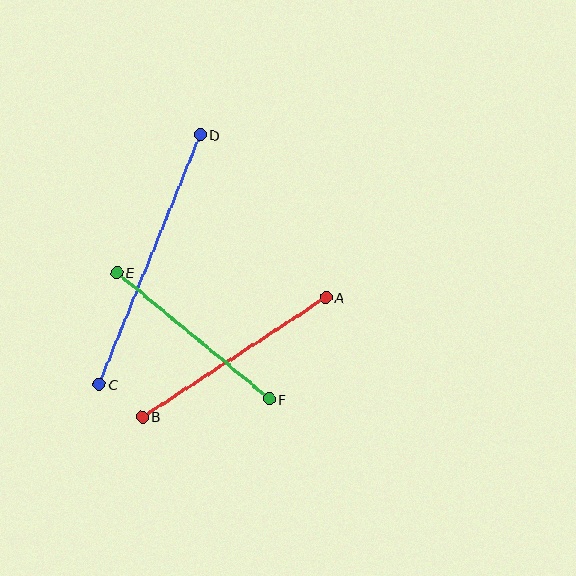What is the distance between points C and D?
The distance is approximately 269 pixels.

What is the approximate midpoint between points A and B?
The midpoint is at approximately (234, 357) pixels.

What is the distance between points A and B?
The distance is approximately 219 pixels.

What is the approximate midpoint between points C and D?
The midpoint is at approximately (150, 260) pixels.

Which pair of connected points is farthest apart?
Points C and D are farthest apart.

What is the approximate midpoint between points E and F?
The midpoint is at approximately (193, 336) pixels.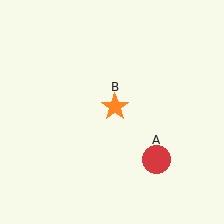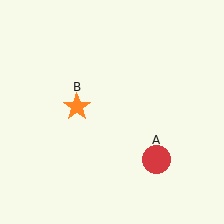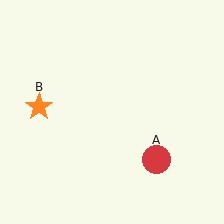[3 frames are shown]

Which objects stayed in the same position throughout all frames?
Red circle (object A) remained stationary.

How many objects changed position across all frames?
1 object changed position: orange star (object B).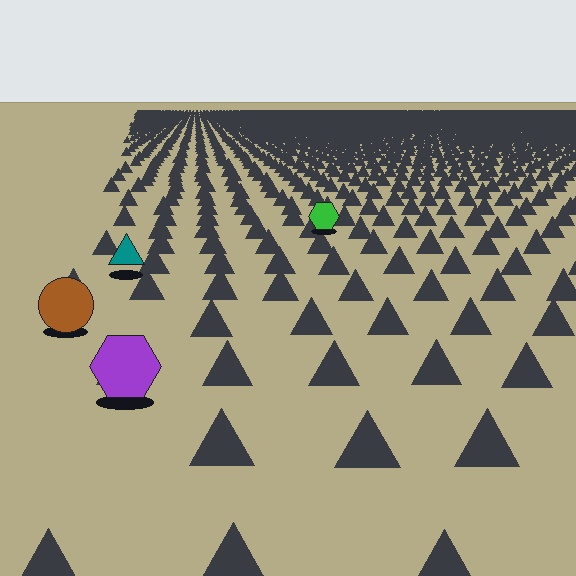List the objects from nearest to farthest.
From nearest to farthest: the purple hexagon, the brown circle, the teal triangle, the green hexagon.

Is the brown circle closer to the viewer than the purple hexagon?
No. The purple hexagon is closer — you can tell from the texture gradient: the ground texture is coarser near it.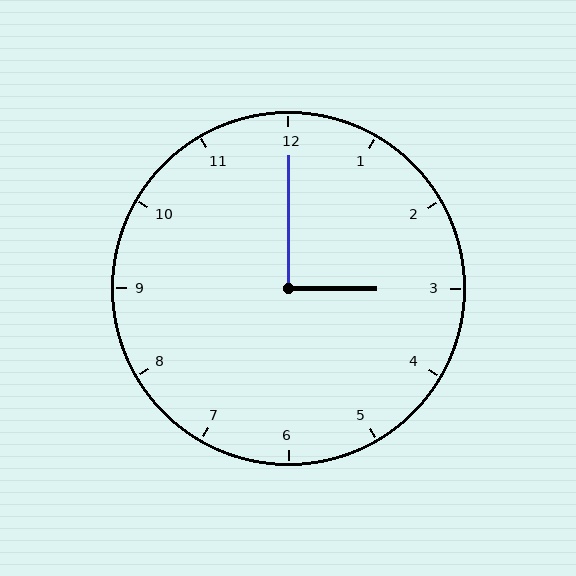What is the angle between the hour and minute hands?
Approximately 90 degrees.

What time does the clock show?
3:00.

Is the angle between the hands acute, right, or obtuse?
It is right.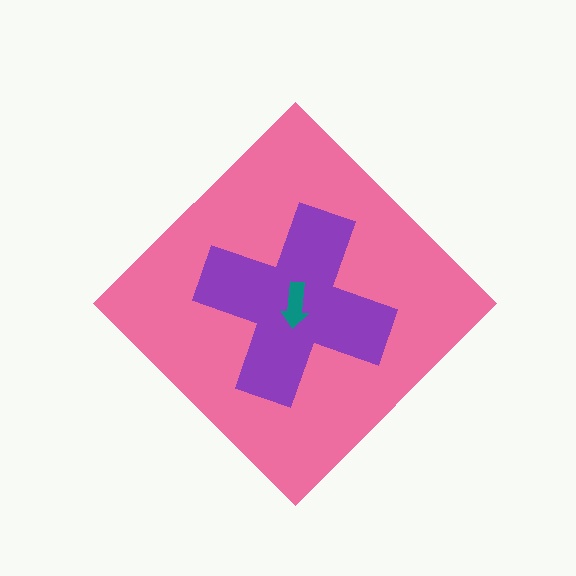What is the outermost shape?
The pink diamond.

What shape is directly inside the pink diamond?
The purple cross.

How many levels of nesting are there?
3.